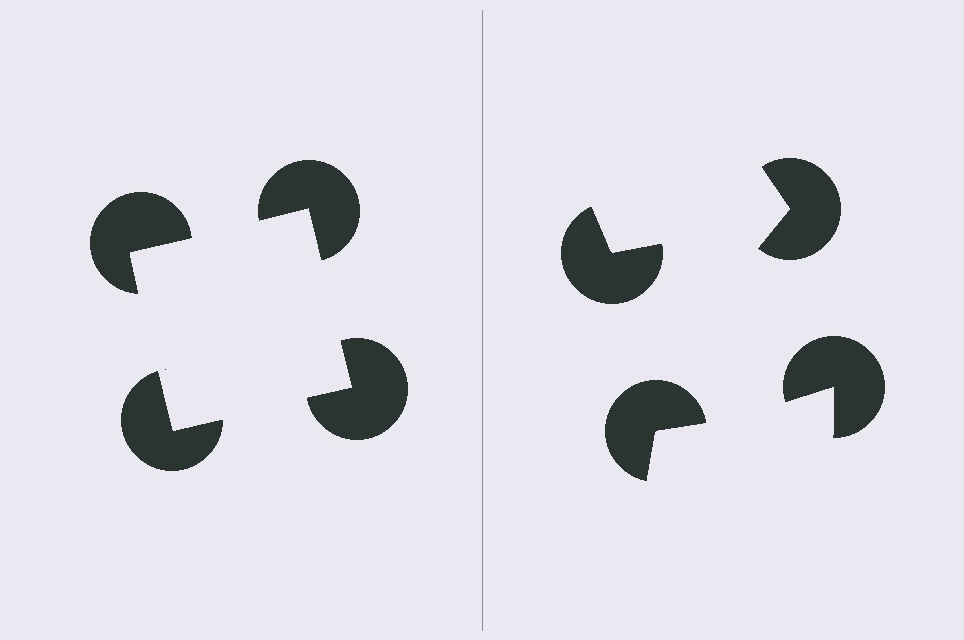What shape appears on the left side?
An illusory square.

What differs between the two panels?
The pac-man discs are positioned identically on both sides; only the wedge orientations differ. On the left they align to a square; on the right they are misaligned.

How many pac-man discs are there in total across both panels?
8 — 4 on each side.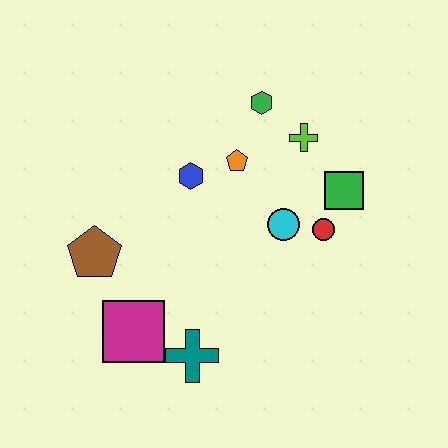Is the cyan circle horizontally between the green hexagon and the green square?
Yes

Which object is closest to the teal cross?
The magenta square is closest to the teal cross.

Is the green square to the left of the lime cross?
No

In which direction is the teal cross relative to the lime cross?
The teal cross is below the lime cross.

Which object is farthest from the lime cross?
The magenta square is farthest from the lime cross.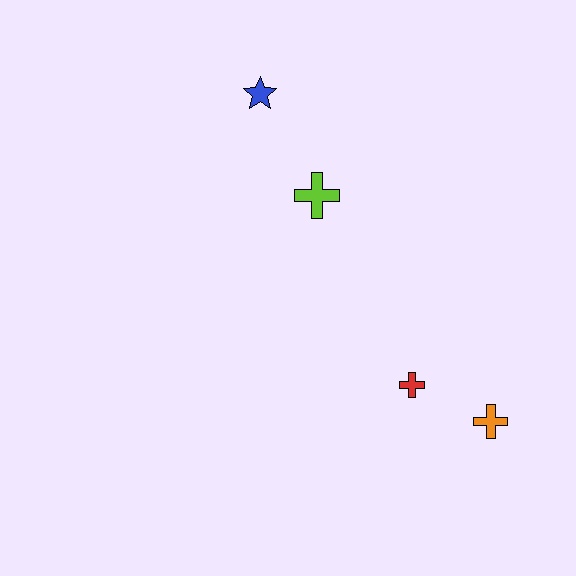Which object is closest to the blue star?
The lime cross is closest to the blue star.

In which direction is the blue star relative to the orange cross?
The blue star is above the orange cross.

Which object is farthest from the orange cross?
The blue star is farthest from the orange cross.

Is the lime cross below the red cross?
No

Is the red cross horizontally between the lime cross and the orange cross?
Yes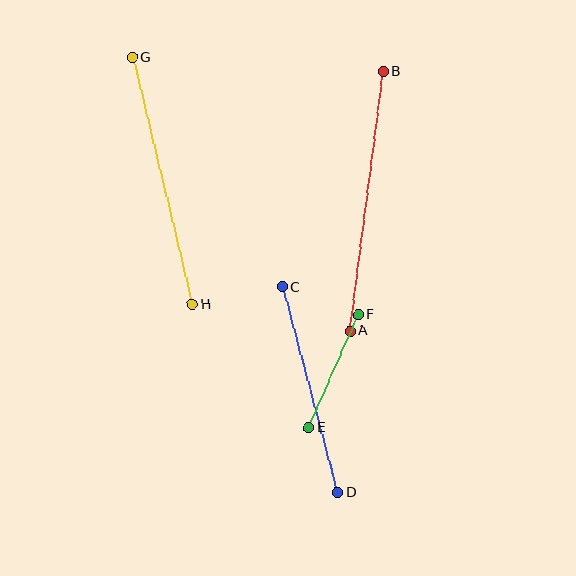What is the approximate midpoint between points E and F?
The midpoint is at approximately (334, 371) pixels.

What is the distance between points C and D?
The distance is approximately 213 pixels.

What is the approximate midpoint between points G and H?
The midpoint is at approximately (162, 181) pixels.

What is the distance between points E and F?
The distance is approximately 123 pixels.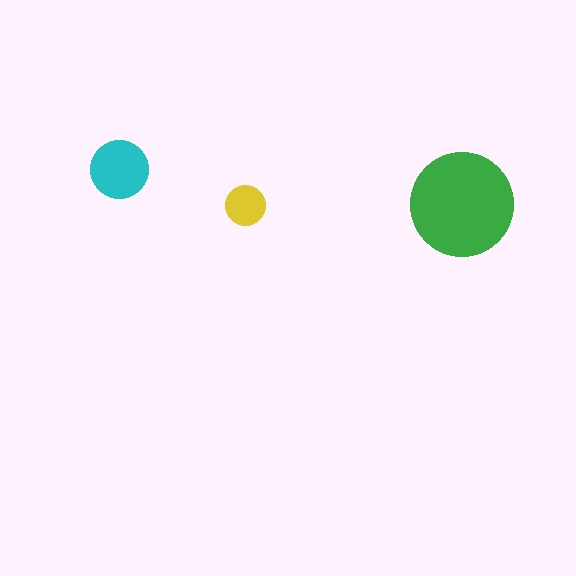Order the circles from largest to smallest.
the green one, the cyan one, the yellow one.